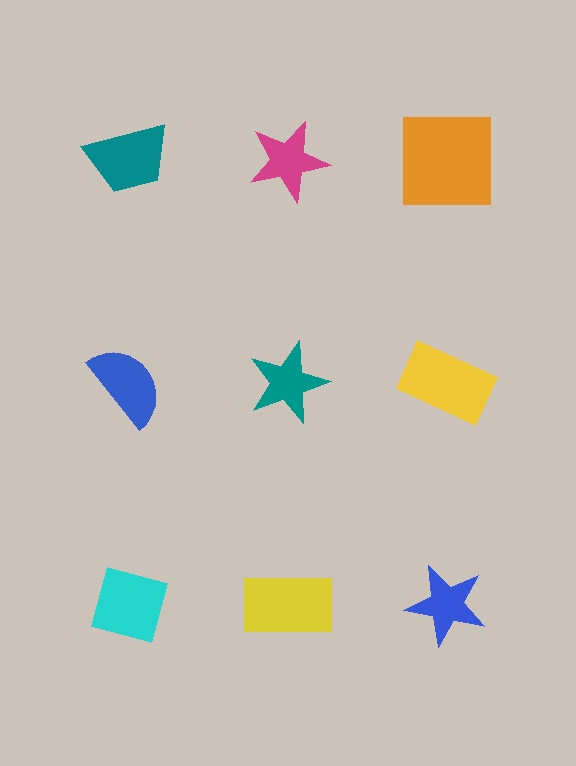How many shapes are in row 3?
3 shapes.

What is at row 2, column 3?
A yellow rectangle.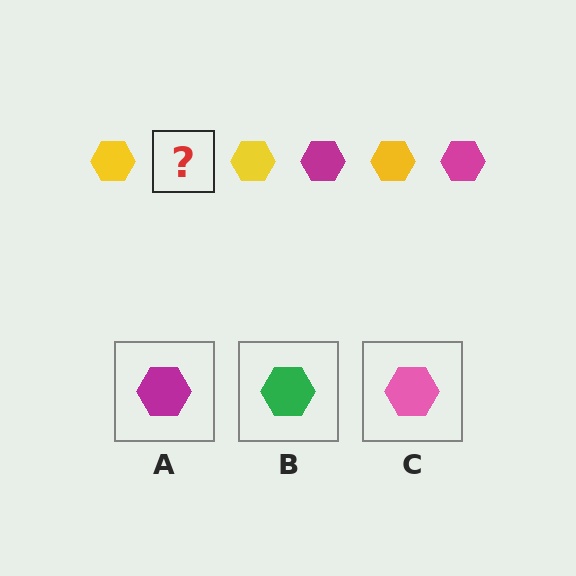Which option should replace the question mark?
Option A.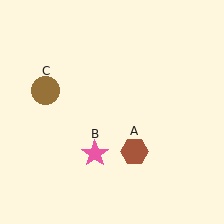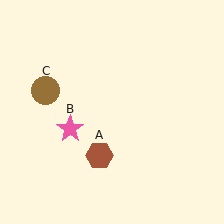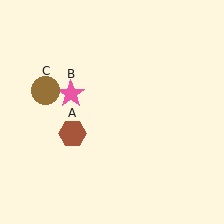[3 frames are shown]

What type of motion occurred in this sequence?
The brown hexagon (object A), pink star (object B) rotated clockwise around the center of the scene.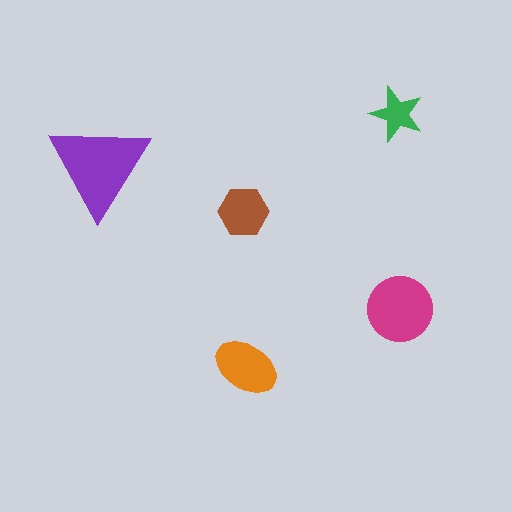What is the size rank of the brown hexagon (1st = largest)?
4th.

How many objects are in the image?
There are 5 objects in the image.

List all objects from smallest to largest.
The green star, the brown hexagon, the orange ellipse, the magenta circle, the purple triangle.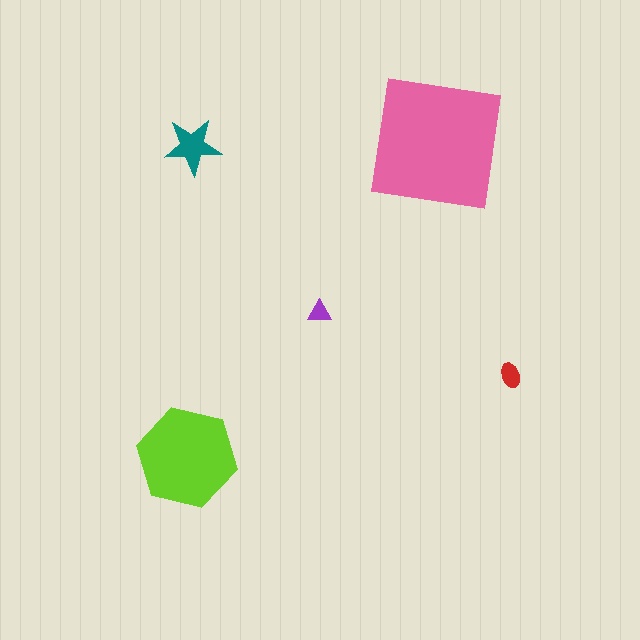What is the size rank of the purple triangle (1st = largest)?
5th.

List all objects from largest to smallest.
The pink square, the lime hexagon, the teal star, the red ellipse, the purple triangle.